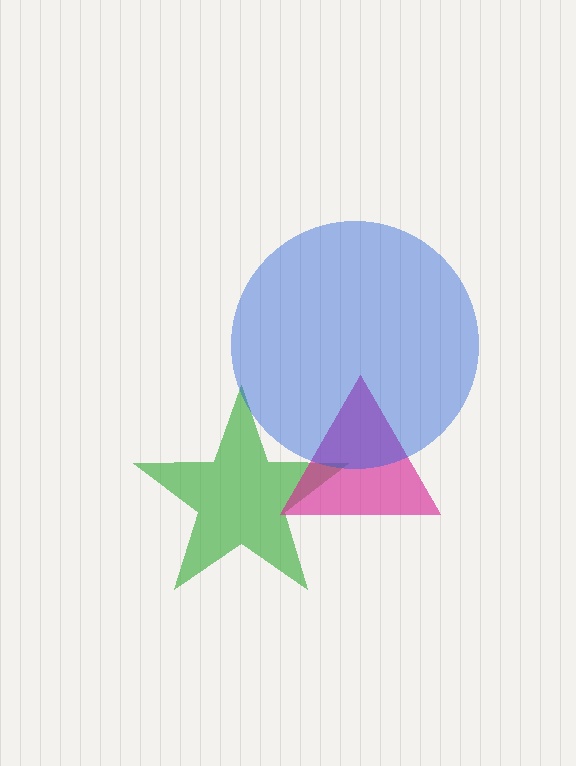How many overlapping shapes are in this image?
There are 3 overlapping shapes in the image.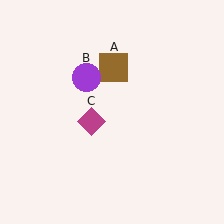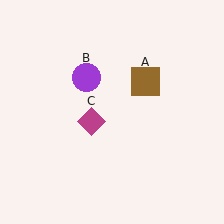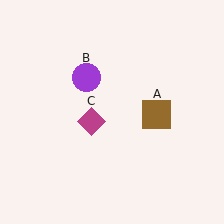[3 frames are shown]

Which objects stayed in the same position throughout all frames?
Purple circle (object B) and magenta diamond (object C) remained stationary.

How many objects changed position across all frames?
1 object changed position: brown square (object A).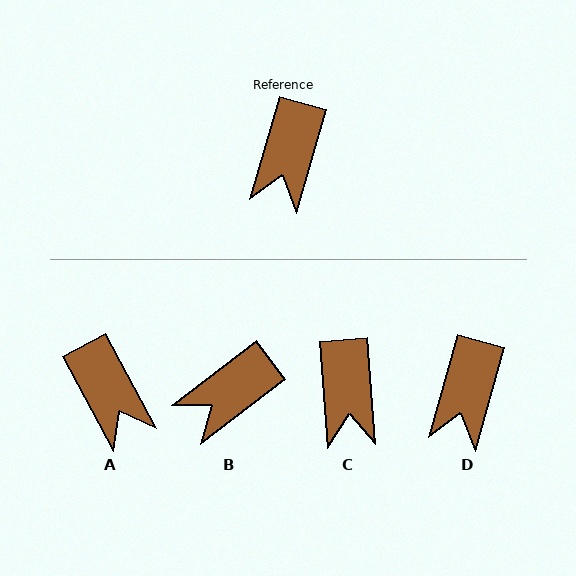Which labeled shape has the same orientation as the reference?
D.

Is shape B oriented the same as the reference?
No, it is off by about 37 degrees.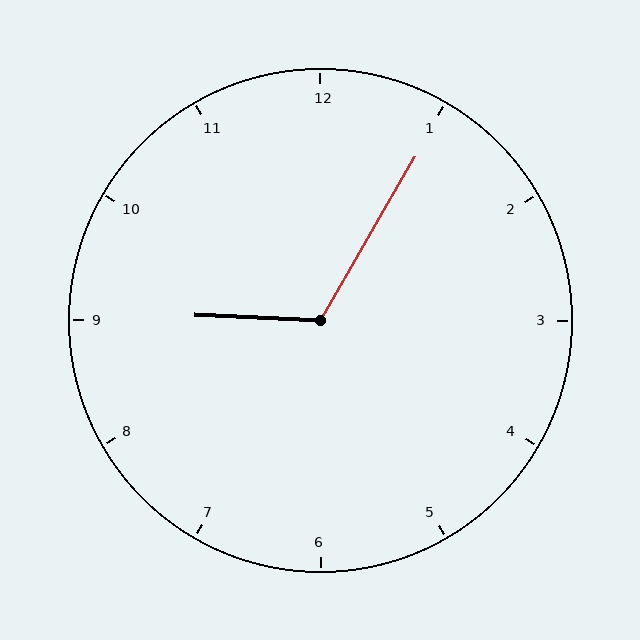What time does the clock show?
9:05.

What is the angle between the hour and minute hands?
Approximately 118 degrees.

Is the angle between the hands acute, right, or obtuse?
It is obtuse.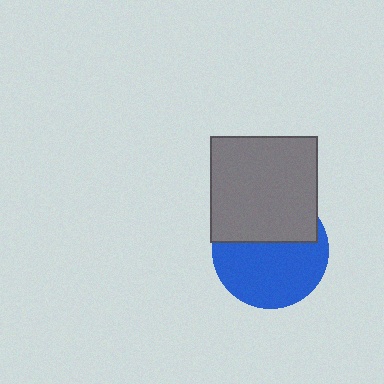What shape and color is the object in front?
The object in front is a gray square.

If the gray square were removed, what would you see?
You would see the complete blue circle.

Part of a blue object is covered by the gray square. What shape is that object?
It is a circle.